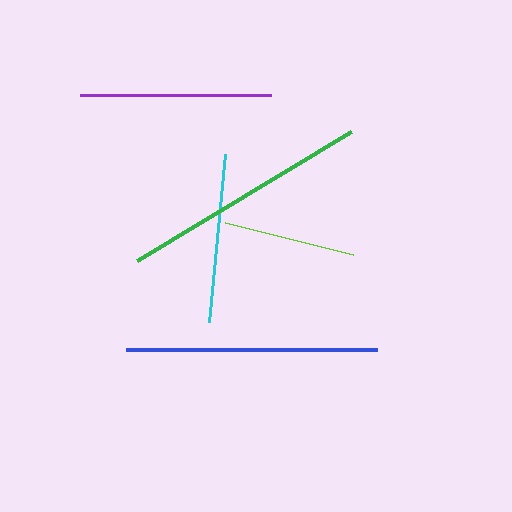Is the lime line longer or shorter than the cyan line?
The cyan line is longer than the lime line.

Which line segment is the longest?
The blue line is the longest at approximately 251 pixels.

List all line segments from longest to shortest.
From longest to shortest: blue, green, purple, cyan, lime.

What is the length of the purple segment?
The purple segment is approximately 191 pixels long.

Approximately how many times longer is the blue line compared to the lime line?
The blue line is approximately 1.9 times the length of the lime line.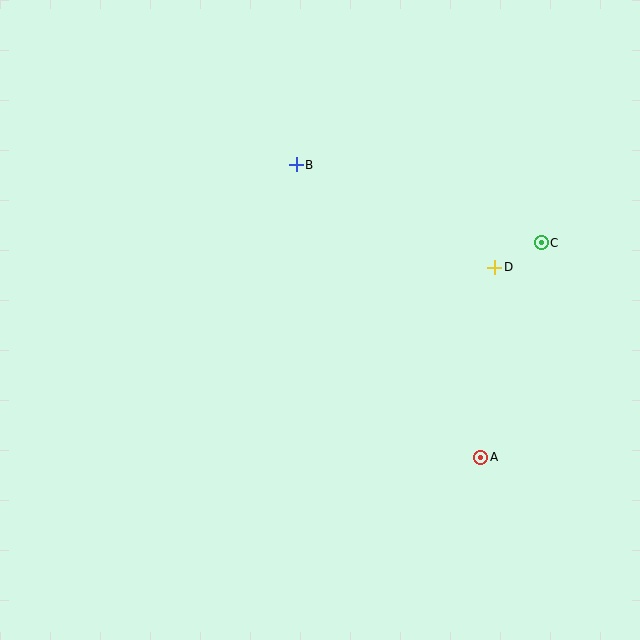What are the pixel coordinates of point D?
Point D is at (495, 267).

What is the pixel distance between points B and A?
The distance between B and A is 346 pixels.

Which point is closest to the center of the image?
Point B at (296, 165) is closest to the center.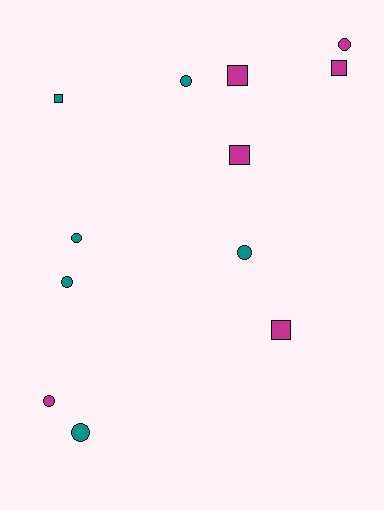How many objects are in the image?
There are 12 objects.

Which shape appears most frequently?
Circle, with 7 objects.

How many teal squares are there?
There is 1 teal square.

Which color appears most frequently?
Teal, with 6 objects.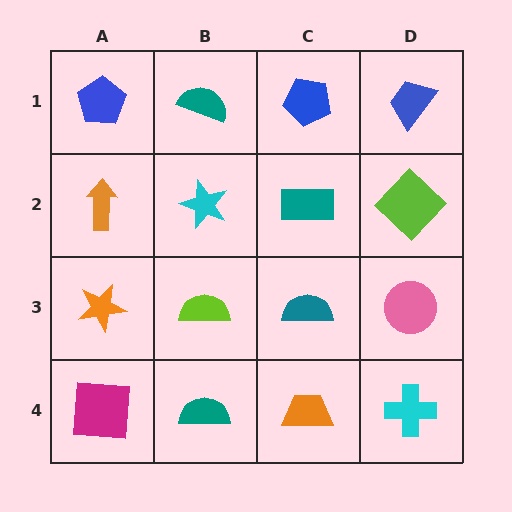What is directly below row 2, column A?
An orange star.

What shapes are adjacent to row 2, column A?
A blue pentagon (row 1, column A), an orange star (row 3, column A), a cyan star (row 2, column B).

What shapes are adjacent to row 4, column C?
A teal semicircle (row 3, column C), a teal semicircle (row 4, column B), a cyan cross (row 4, column D).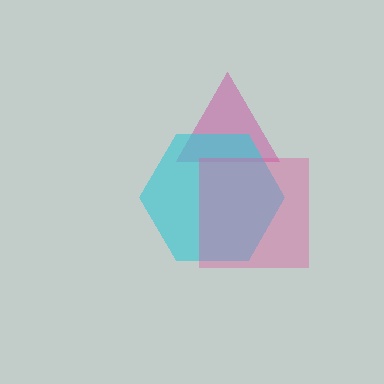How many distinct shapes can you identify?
There are 3 distinct shapes: a magenta triangle, a cyan hexagon, a pink square.